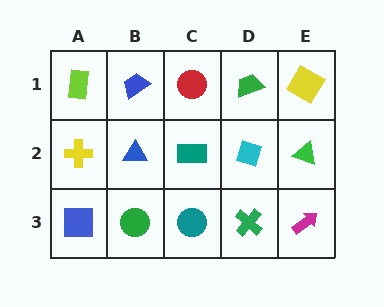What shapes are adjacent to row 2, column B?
A blue trapezoid (row 1, column B), a green circle (row 3, column B), a yellow cross (row 2, column A), a teal rectangle (row 2, column C).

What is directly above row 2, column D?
A green trapezoid.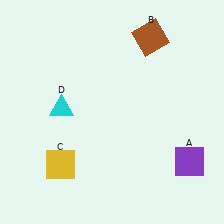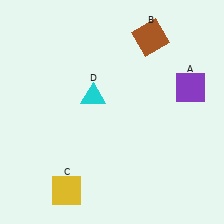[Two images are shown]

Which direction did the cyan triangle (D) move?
The cyan triangle (D) moved right.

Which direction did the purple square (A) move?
The purple square (A) moved up.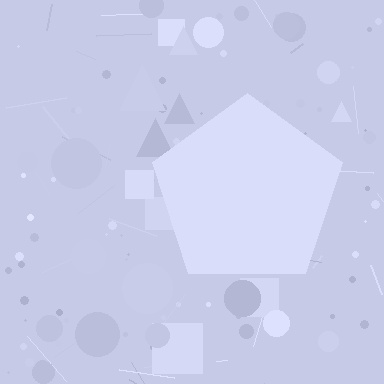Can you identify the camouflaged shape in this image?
The camouflaged shape is a pentagon.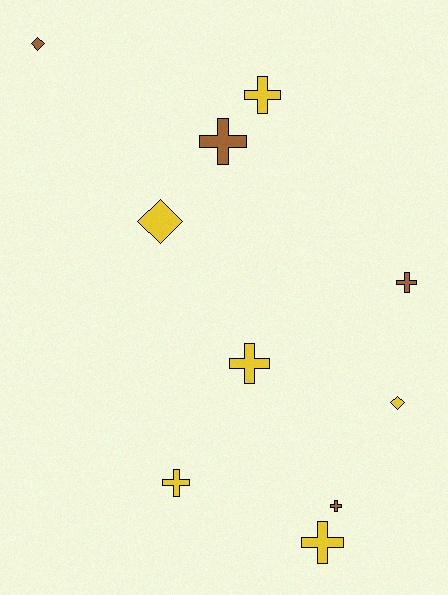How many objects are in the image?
There are 10 objects.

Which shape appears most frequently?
Cross, with 7 objects.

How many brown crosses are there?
There are 3 brown crosses.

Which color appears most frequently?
Yellow, with 6 objects.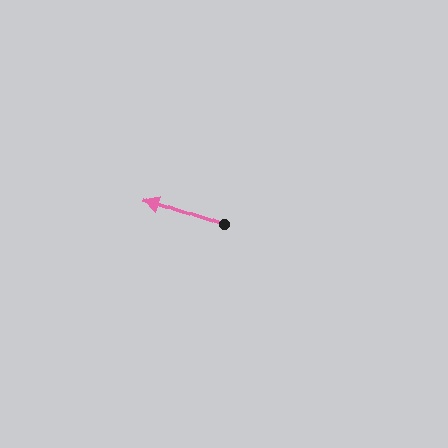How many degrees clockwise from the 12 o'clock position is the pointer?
Approximately 289 degrees.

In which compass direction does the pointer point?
West.